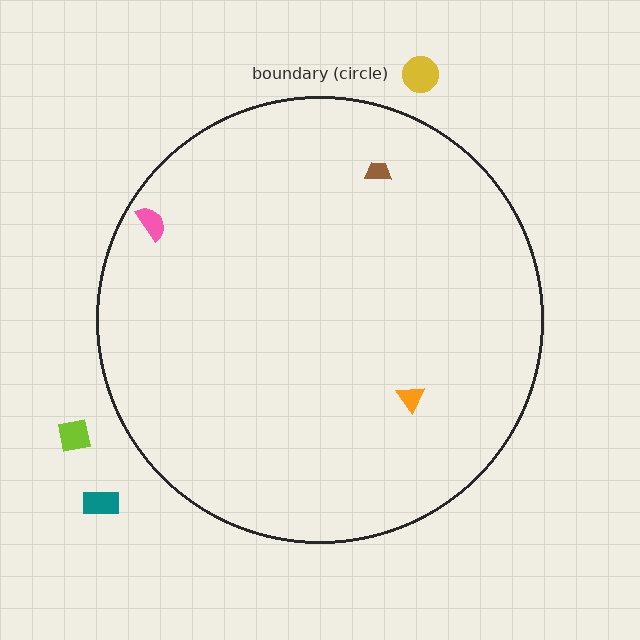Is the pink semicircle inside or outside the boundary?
Inside.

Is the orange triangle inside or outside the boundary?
Inside.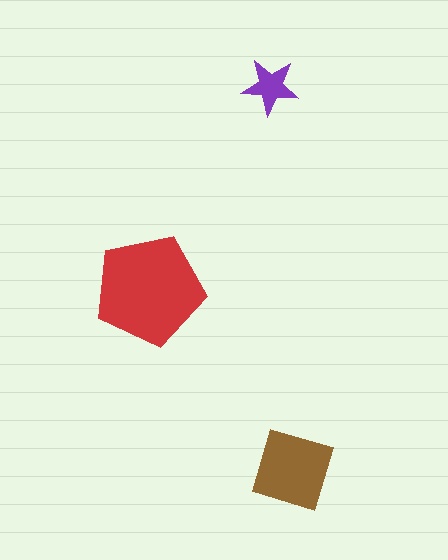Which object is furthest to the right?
The brown diamond is rightmost.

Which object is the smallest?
The purple star.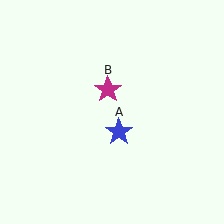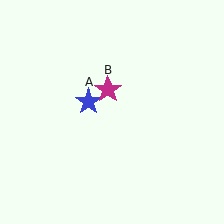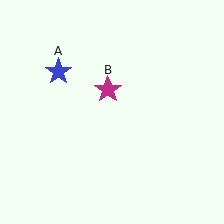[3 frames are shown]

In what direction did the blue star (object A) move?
The blue star (object A) moved up and to the left.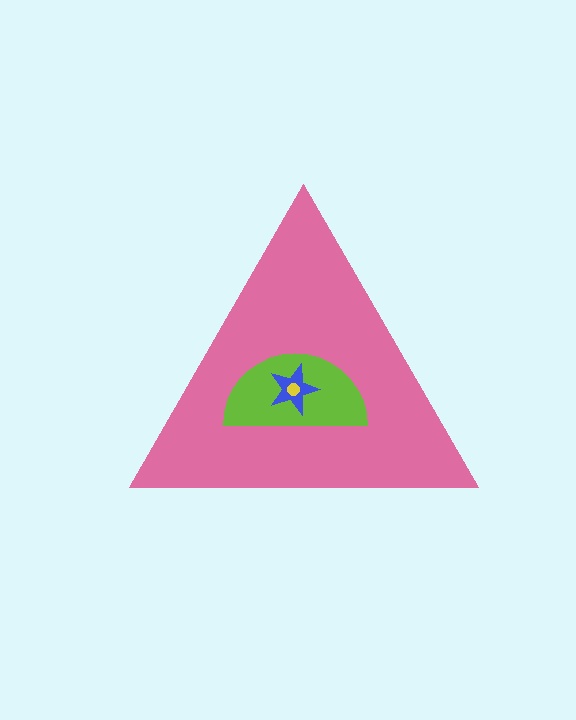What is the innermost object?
The yellow circle.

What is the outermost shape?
The pink triangle.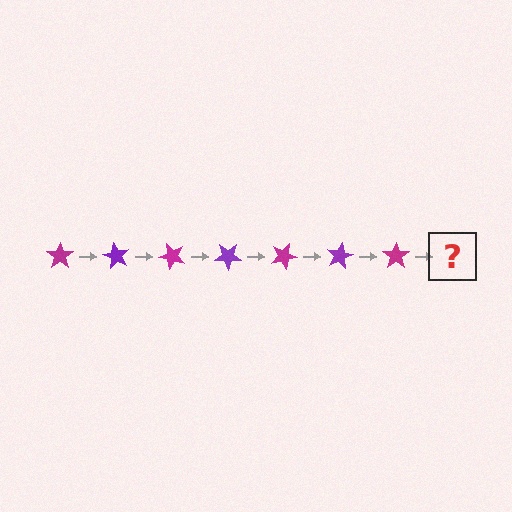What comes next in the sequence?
The next element should be a purple star, rotated 420 degrees from the start.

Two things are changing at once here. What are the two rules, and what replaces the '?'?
The two rules are that it rotates 60 degrees each step and the color cycles through magenta and purple. The '?' should be a purple star, rotated 420 degrees from the start.